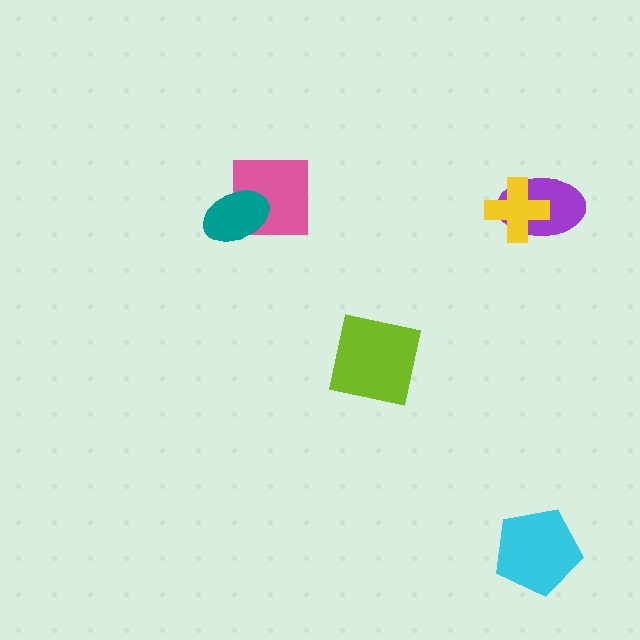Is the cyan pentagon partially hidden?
No, no other shape covers it.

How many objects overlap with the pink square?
1 object overlaps with the pink square.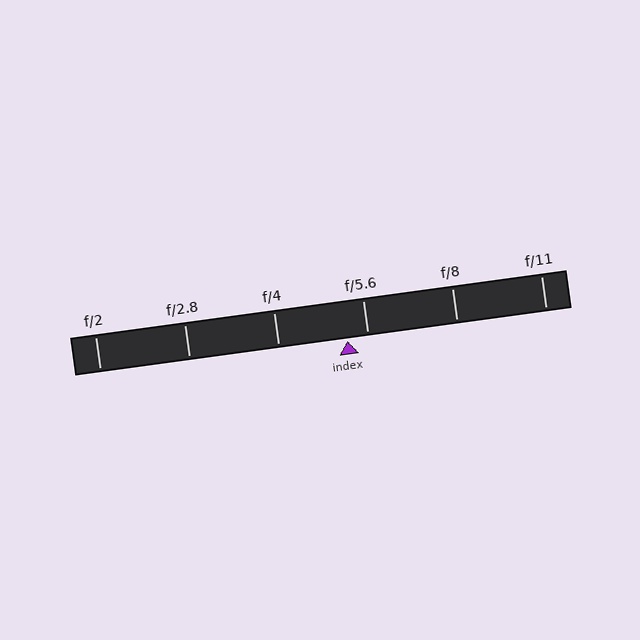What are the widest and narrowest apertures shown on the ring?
The widest aperture shown is f/2 and the narrowest is f/11.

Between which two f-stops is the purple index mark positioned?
The index mark is between f/4 and f/5.6.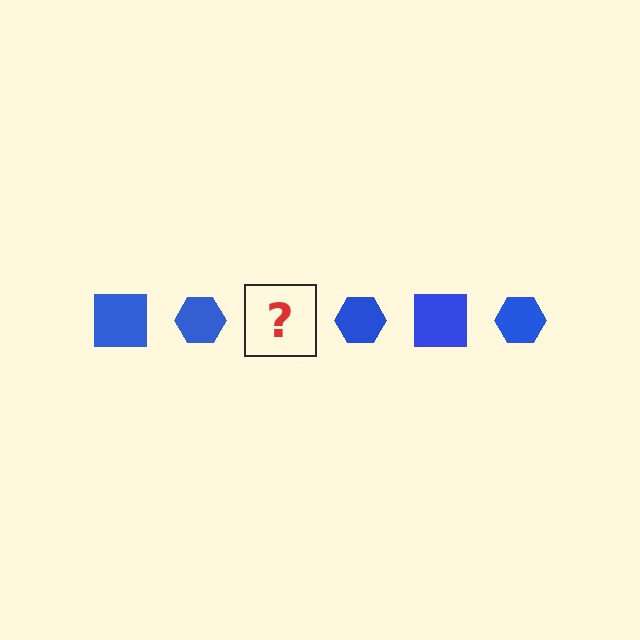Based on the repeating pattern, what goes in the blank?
The blank should be a blue square.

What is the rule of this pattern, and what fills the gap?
The rule is that the pattern cycles through square, hexagon shapes in blue. The gap should be filled with a blue square.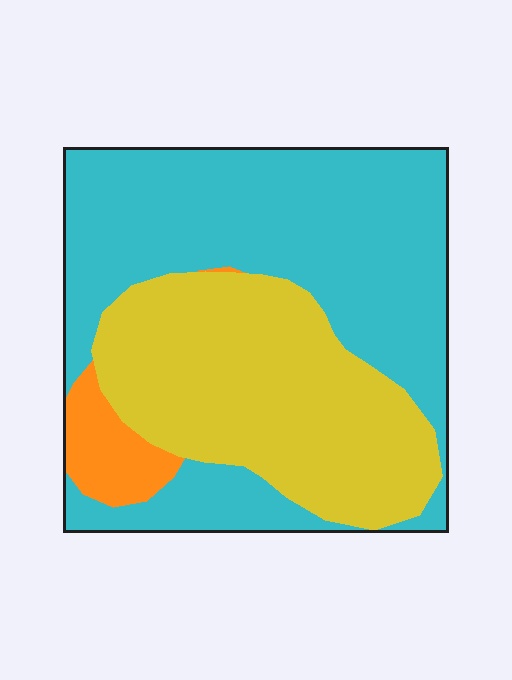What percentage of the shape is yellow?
Yellow covers about 40% of the shape.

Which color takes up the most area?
Cyan, at roughly 55%.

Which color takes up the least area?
Orange, at roughly 5%.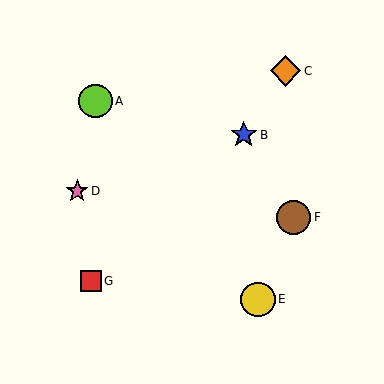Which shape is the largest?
The yellow circle (labeled E) is the largest.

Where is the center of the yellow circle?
The center of the yellow circle is at (258, 299).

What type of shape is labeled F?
Shape F is a brown circle.